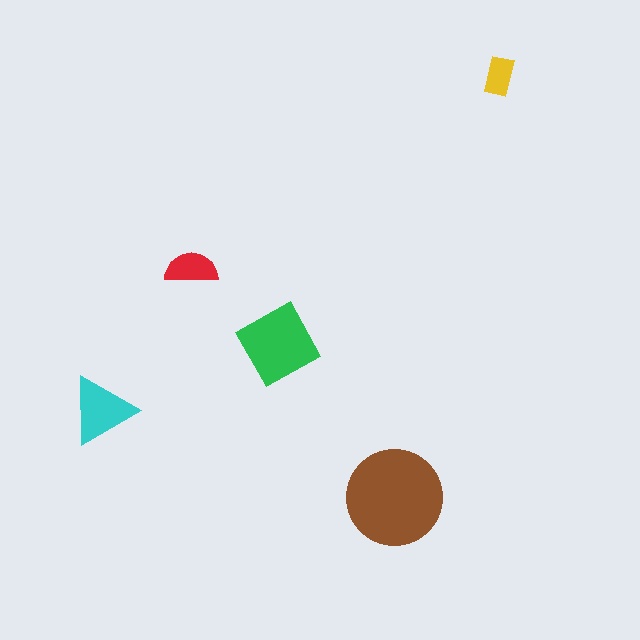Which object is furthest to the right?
The yellow rectangle is rightmost.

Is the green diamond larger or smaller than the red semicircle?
Larger.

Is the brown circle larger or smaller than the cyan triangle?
Larger.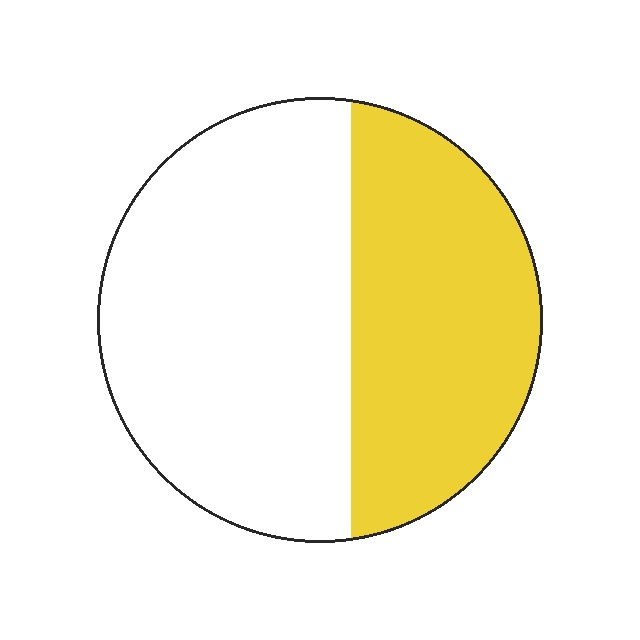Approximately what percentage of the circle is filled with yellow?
Approximately 40%.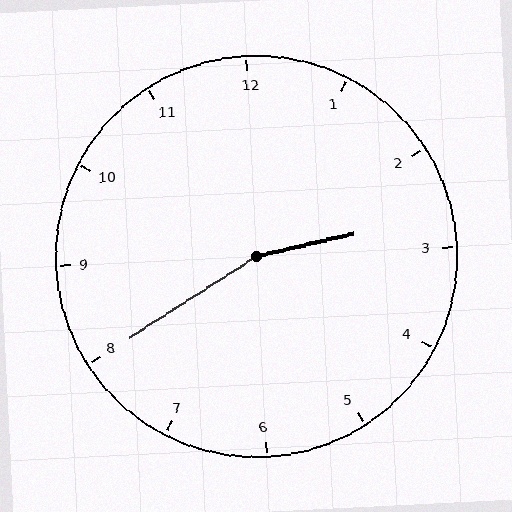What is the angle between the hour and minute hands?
Approximately 160 degrees.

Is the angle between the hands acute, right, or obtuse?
It is obtuse.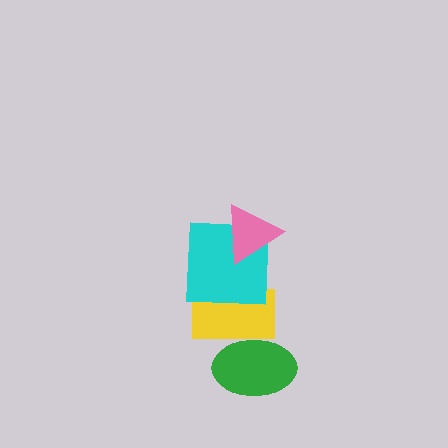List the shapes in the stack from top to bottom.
From top to bottom: the pink triangle, the cyan square, the yellow rectangle, the green ellipse.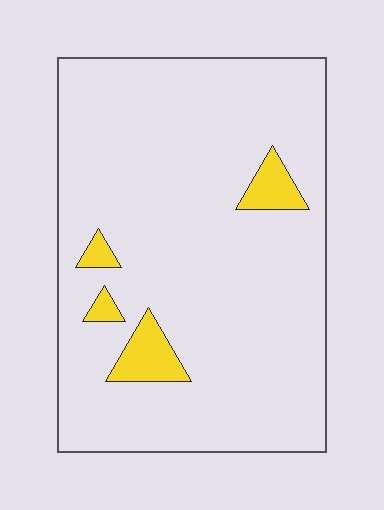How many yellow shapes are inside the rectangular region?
4.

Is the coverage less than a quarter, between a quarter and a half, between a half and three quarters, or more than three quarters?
Less than a quarter.